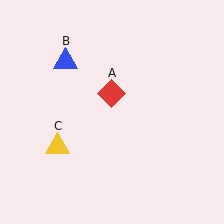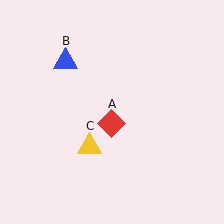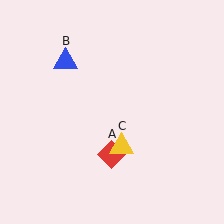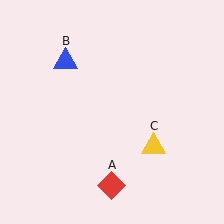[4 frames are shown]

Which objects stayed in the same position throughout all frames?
Blue triangle (object B) remained stationary.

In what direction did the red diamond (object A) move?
The red diamond (object A) moved down.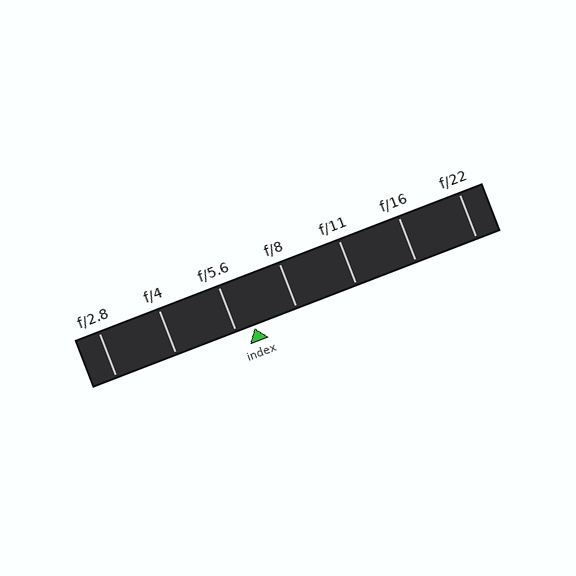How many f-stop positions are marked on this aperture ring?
There are 7 f-stop positions marked.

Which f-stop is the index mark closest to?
The index mark is closest to f/5.6.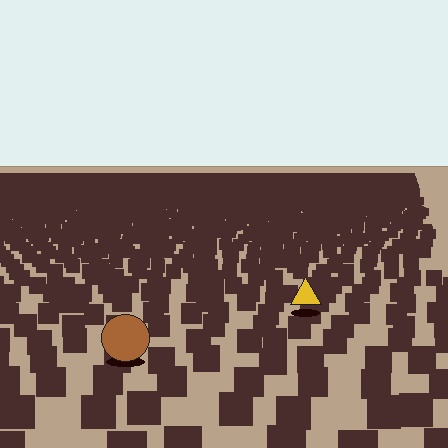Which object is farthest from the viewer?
The yellow triangle is farthest from the viewer. It appears smaller and the ground texture around it is denser.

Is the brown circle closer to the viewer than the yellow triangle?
Yes. The brown circle is closer — you can tell from the texture gradient: the ground texture is coarser near it.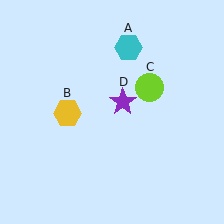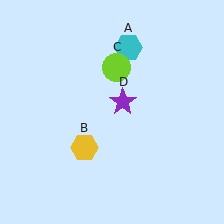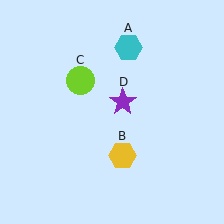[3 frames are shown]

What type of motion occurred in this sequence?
The yellow hexagon (object B), lime circle (object C) rotated counterclockwise around the center of the scene.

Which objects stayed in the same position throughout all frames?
Cyan hexagon (object A) and purple star (object D) remained stationary.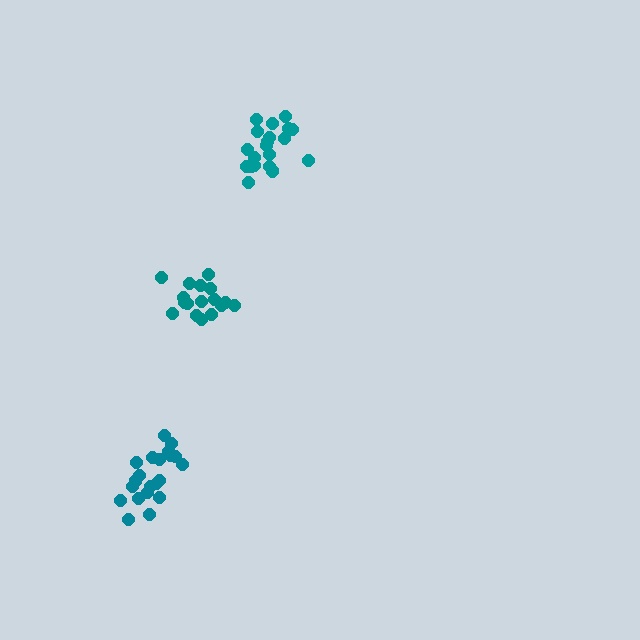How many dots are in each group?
Group 1: 20 dots, Group 2: 17 dots, Group 3: 21 dots (58 total).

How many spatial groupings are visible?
There are 3 spatial groupings.